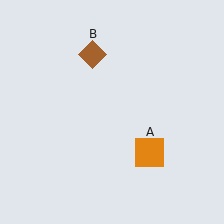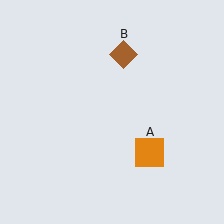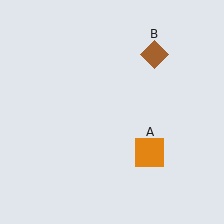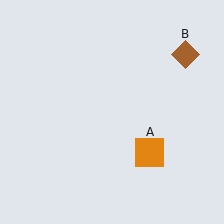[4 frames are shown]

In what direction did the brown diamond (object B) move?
The brown diamond (object B) moved right.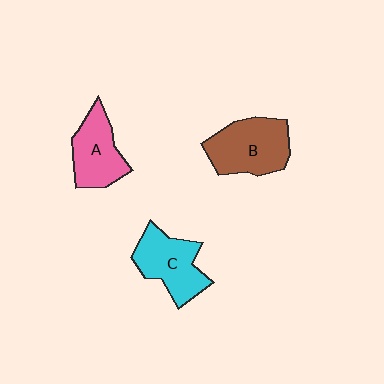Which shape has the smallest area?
Shape A (pink).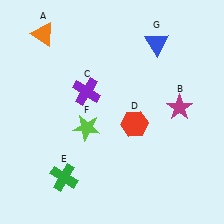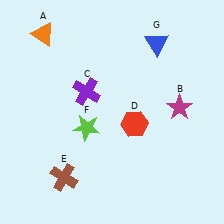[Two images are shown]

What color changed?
The cross (E) changed from green in Image 1 to brown in Image 2.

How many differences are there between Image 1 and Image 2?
There is 1 difference between the two images.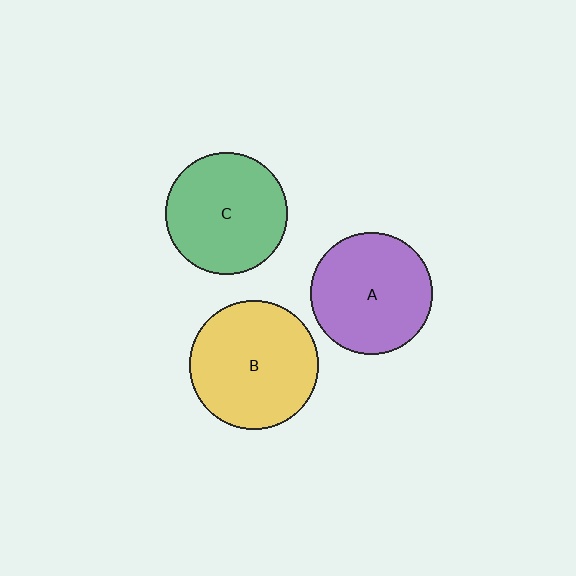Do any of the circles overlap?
No, none of the circles overlap.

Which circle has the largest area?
Circle B (yellow).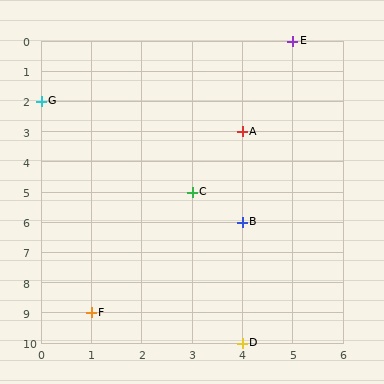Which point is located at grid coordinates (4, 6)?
Point B is at (4, 6).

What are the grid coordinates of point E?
Point E is at grid coordinates (5, 0).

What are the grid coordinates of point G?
Point G is at grid coordinates (0, 2).